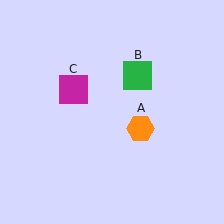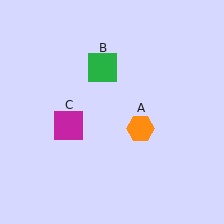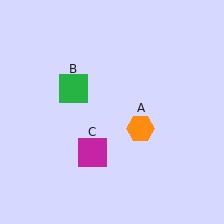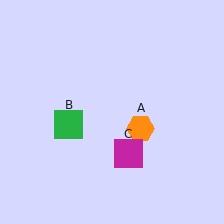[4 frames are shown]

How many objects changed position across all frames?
2 objects changed position: green square (object B), magenta square (object C).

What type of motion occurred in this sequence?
The green square (object B), magenta square (object C) rotated counterclockwise around the center of the scene.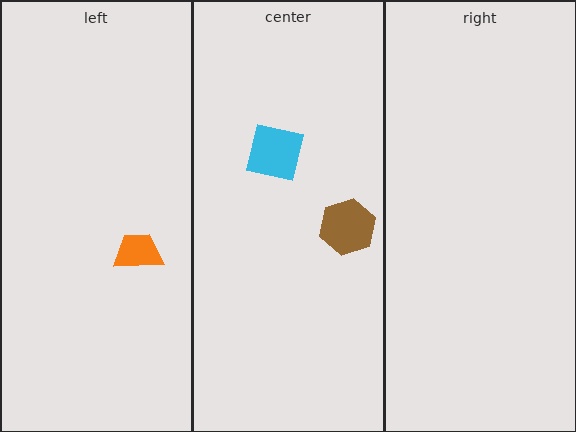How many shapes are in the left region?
1.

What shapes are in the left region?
The orange trapezoid.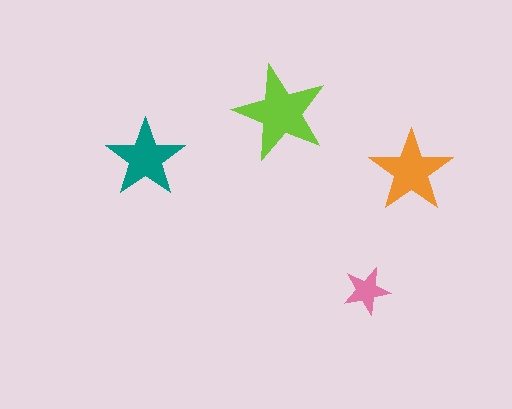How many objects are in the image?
There are 4 objects in the image.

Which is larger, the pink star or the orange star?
The orange one.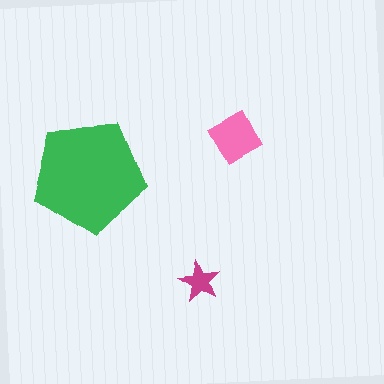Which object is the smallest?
The magenta star.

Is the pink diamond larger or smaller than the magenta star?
Larger.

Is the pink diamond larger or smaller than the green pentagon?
Smaller.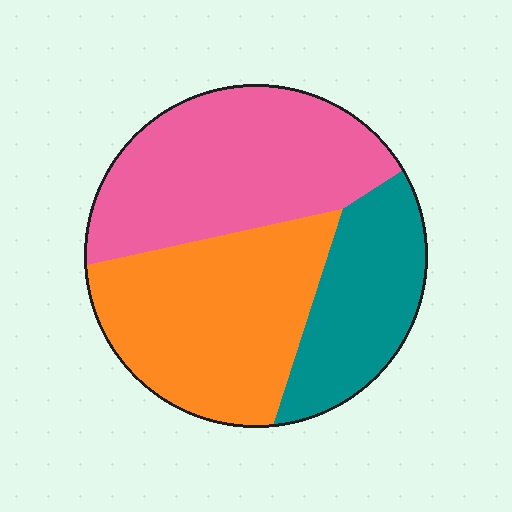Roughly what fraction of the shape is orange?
Orange covers about 40% of the shape.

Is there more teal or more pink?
Pink.